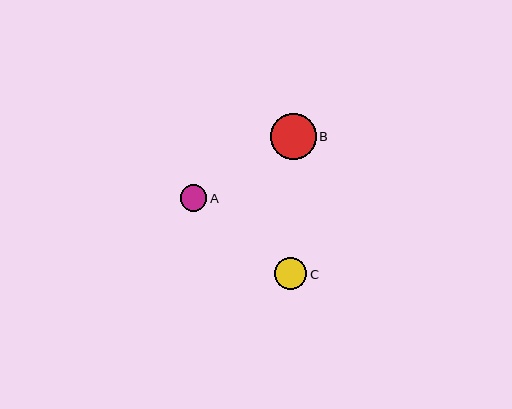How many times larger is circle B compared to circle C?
Circle B is approximately 1.4 times the size of circle C.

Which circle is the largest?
Circle B is the largest with a size of approximately 46 pixels.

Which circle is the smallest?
Circle A is the smallest with a size of approximately 26 pixels.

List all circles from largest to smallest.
From largest to smallest: B, C, A.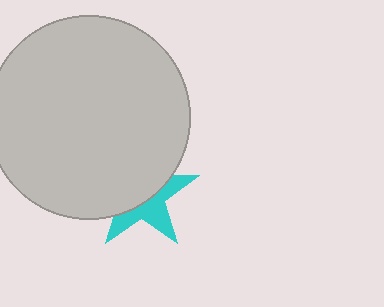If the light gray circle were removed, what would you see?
You would see the complete cyan star.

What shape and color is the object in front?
The object in front is a light gray circle.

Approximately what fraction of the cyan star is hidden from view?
Roughly 57% of the cyan star is hidden behind the light gray circle.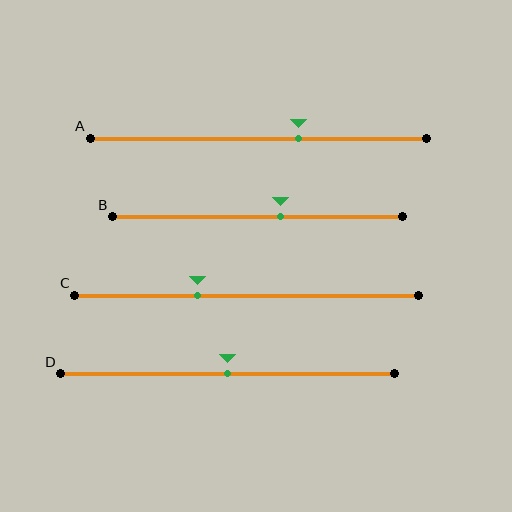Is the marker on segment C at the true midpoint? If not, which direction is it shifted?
No, the marker on segment C is shifted to the left by about 14% of the segment length.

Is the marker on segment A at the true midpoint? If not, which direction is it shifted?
No, the marker on segment A is shifted to the right by about 12% of the segment length.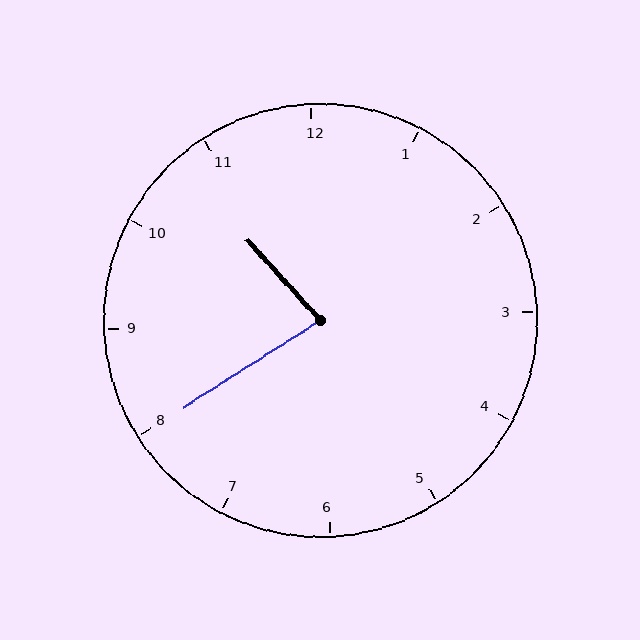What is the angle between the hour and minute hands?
Approximately 80 degrees.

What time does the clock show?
10:40.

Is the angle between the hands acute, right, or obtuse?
It is acute.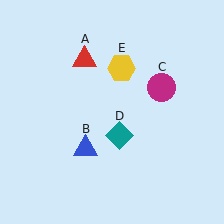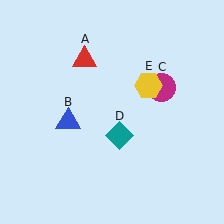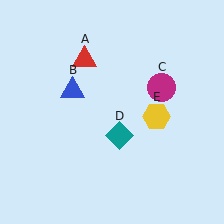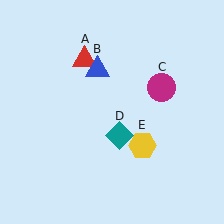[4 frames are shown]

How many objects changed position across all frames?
2 objects changed position: blue triangle (object B), yellow hexagon (object E).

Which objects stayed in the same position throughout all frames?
Red triangle (object A) and magenta circle (object C) and teal diamond (object D) remained stationary.